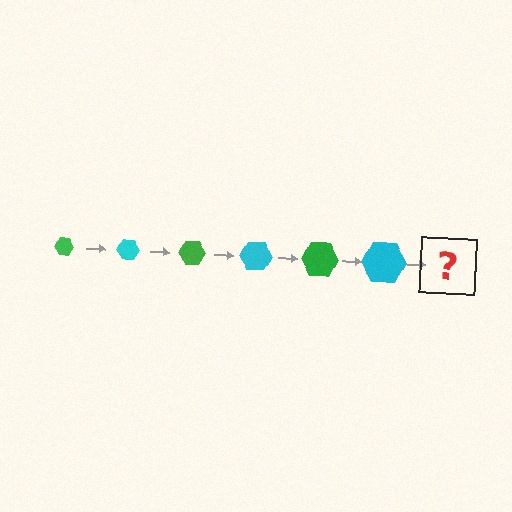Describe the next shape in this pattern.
It should be a green hexagon, larger than the previous one.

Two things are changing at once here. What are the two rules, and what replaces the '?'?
The two rules are that the hexagon grows larger each step and the color cycles through green and cyan. The '?' should be a green hexagon, larger than the previous one.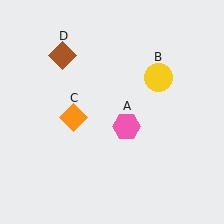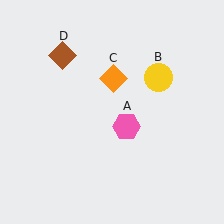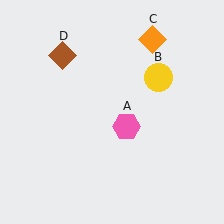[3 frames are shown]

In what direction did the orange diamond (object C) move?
The orange diamond (object C) moved up and to the right.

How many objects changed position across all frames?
1 object changed position: orange diamond (object C).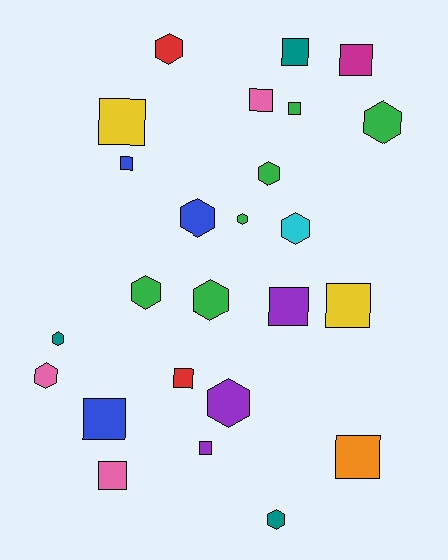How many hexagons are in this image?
There are 12 hexagons.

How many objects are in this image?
There are 25 objects.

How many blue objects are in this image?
There are 3 blue objects.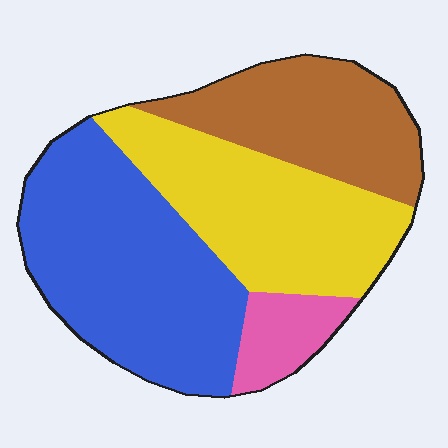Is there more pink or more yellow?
Yellow.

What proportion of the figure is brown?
Brown takes up about one quarter (1/4) of the figure.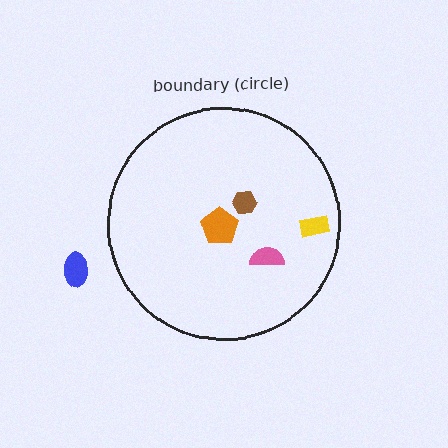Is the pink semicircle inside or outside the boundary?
Inside.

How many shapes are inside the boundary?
4 inside, 1 outside.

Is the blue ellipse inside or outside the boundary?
Outside.